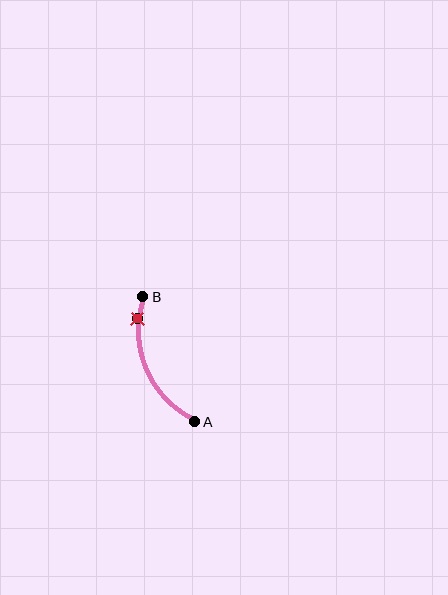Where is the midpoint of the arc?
The arc midpoint is the point on the curve farthest from the straight line joining A and B. It sits to the left of that line.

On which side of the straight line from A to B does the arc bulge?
The arc bulges to the left of the straight line connecting A and B.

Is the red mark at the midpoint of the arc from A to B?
No. The red mark lies on the arc but is closer to endpoint B. The arc midpoint would be at the point on the curve equidistant along the arc from both A and B.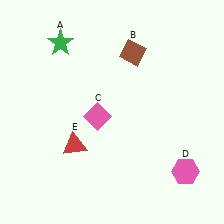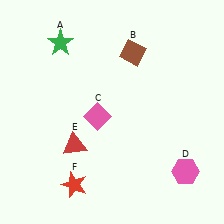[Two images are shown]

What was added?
A red star (F) was added in Image 2.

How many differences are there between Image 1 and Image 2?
There is 1 difference between the two images.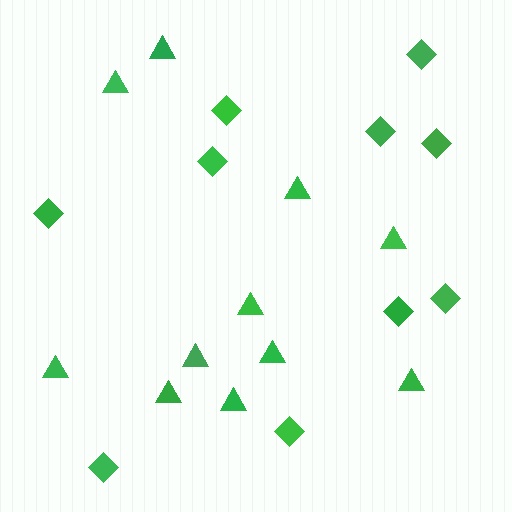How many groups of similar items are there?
There are 2 groups: one group of triangles (11) and one group of diamonds (10).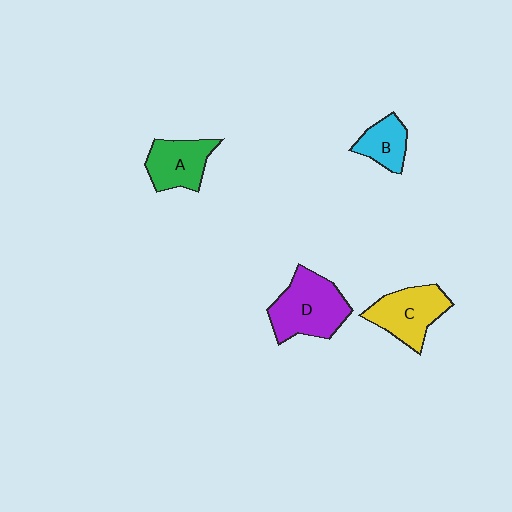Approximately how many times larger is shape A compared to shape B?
Approximately 1.4 times.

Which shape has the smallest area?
Shape B (cyan).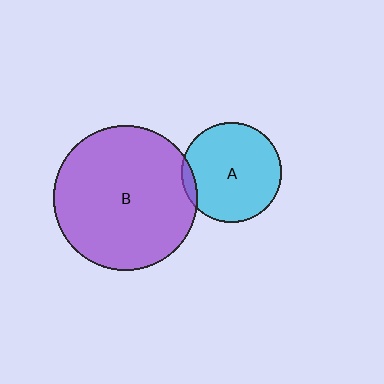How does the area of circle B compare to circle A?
Approximately 2.1 times.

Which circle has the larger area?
Circle B (purple).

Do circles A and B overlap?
Yes.